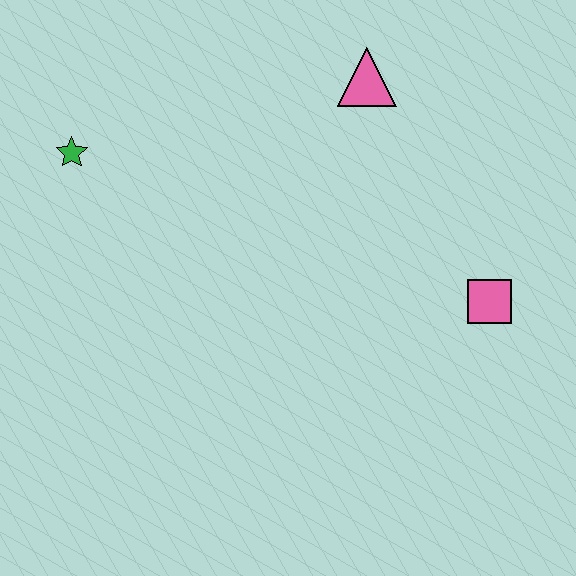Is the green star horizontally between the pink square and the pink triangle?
No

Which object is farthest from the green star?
The pink square is farthest from the green star.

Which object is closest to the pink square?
The pink triangle is closest to the pink square.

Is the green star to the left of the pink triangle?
Yes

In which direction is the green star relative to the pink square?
The green star is to the left of the pink square.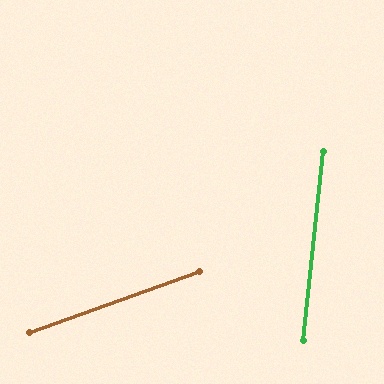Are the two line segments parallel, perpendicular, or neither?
Neither parallel nor perpendicular — they differ by about 64°.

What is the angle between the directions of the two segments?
Approximately 64 degrees.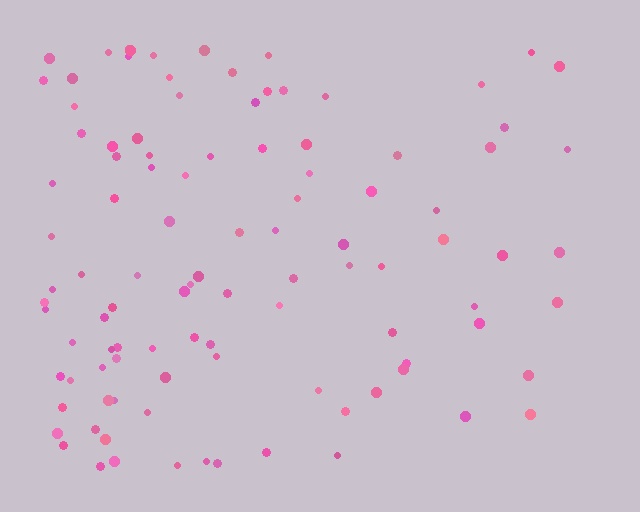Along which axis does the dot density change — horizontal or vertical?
Horizontal.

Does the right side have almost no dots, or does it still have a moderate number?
Still a moderate number, just noticeably fewer than the left.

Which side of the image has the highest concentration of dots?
The left.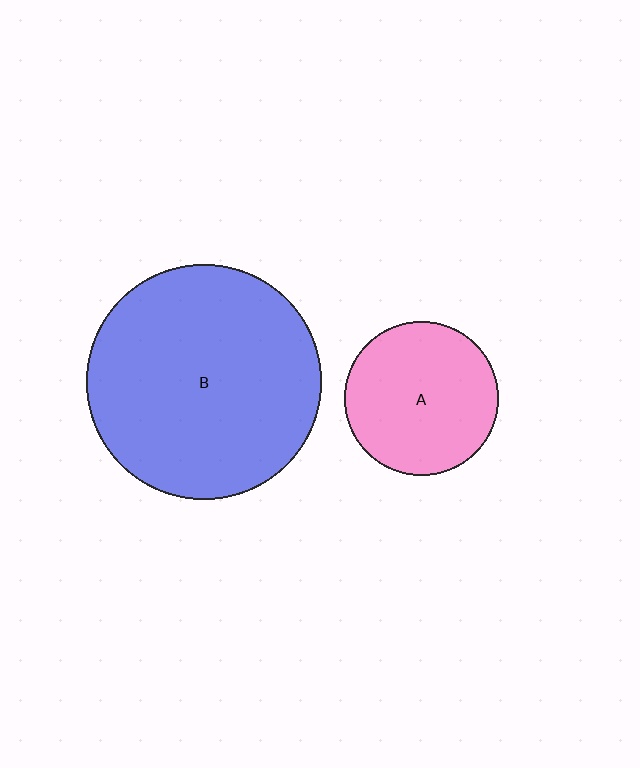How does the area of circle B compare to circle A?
Approximately 2.3 times.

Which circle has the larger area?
Circle B (blue).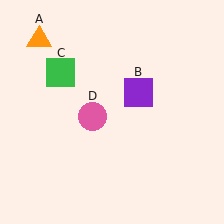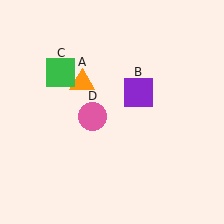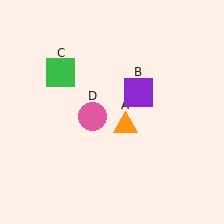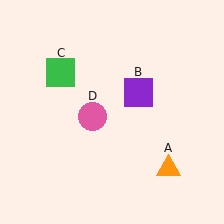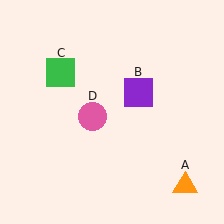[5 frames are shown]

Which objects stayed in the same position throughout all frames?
Purple square (object B) and green square (object C) and pink circle (object D) remained stationary.